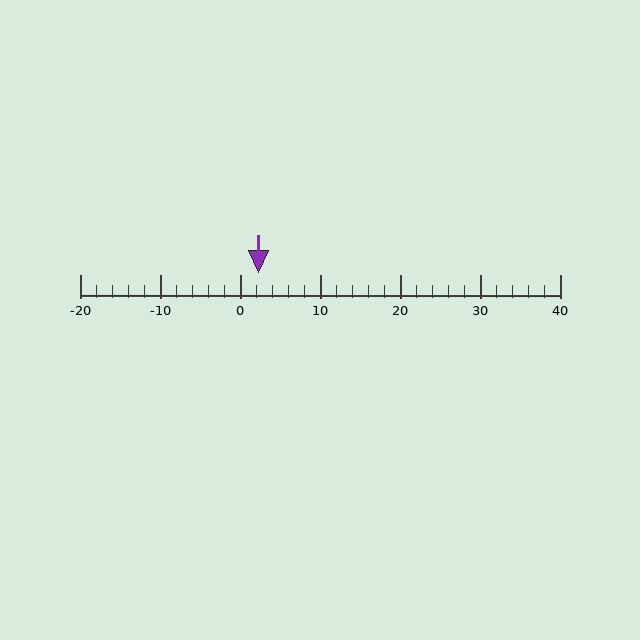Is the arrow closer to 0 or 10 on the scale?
The arrow is closer to 0.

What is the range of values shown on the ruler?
The ruler shows values from -20 to 40.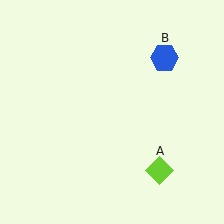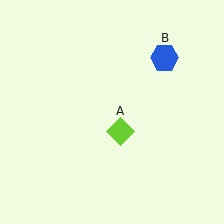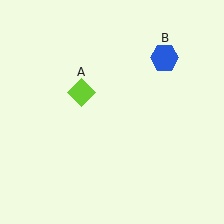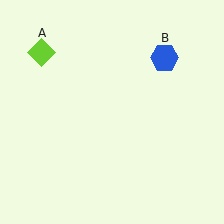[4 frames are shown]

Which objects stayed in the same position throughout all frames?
Blue hexagon (object B) remained stationary.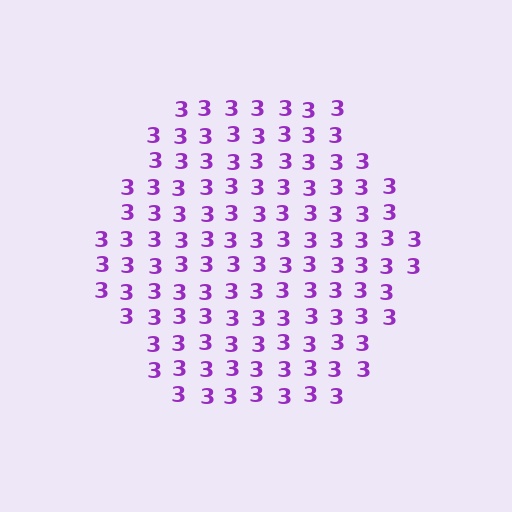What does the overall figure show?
The overall figure shows a hexagon.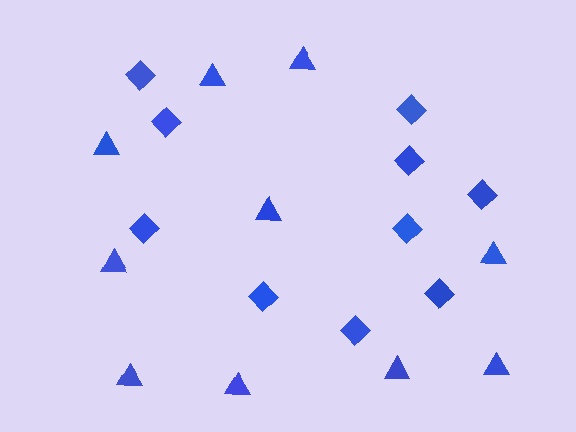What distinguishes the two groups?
There are 2 groups: one group of diamonds (10) and one group of triangles (10).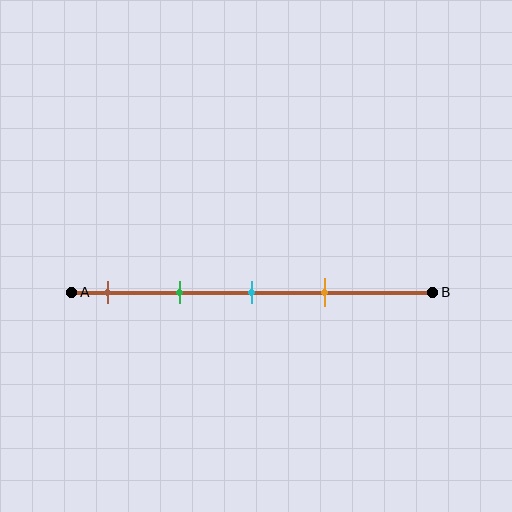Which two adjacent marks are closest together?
The cyan and orange marks are the closest adjacent pair.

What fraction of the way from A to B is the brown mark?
The brown mark is approximately 10% (0.1) of the way from A to B.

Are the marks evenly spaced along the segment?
Yes, the marks are approximately evenly spaced.